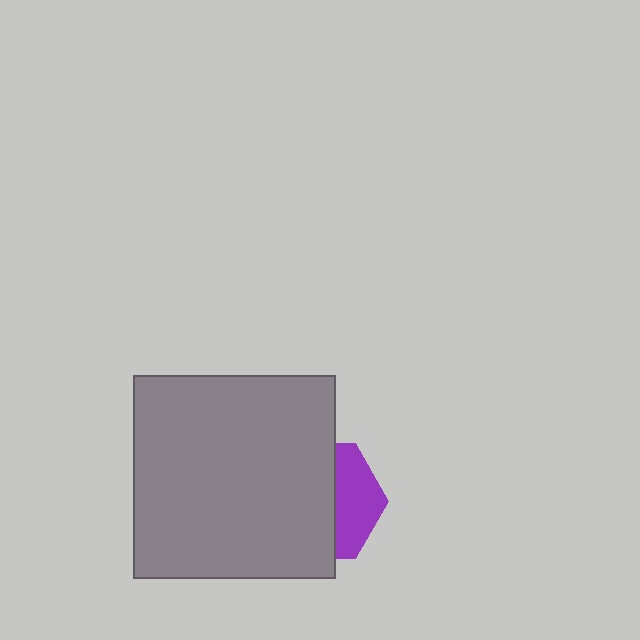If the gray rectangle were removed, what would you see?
You would see the complete purple hexagon.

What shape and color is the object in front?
The object in front is a gray rectangle.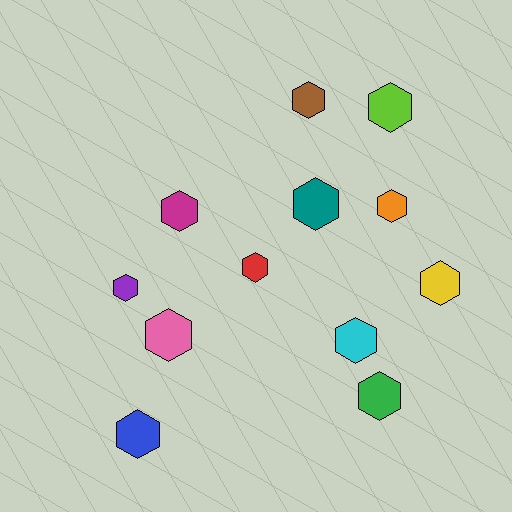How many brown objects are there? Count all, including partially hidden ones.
There is 1 brown object.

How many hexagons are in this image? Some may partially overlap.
There are 12 hexagons.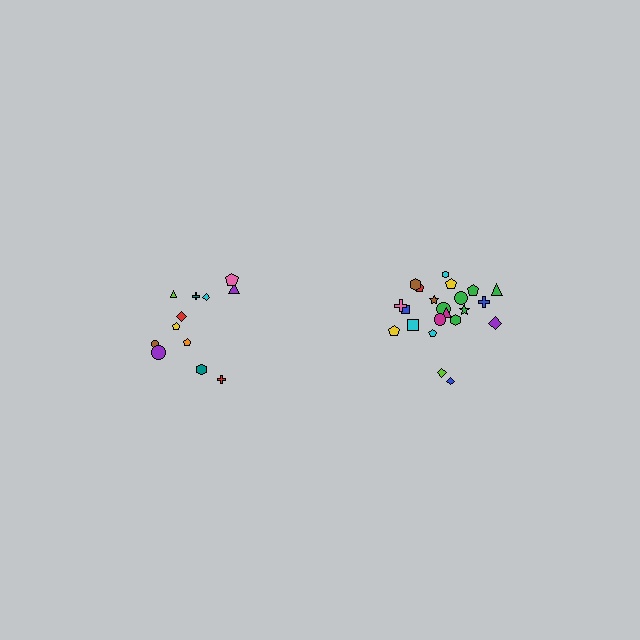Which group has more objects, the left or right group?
The right group.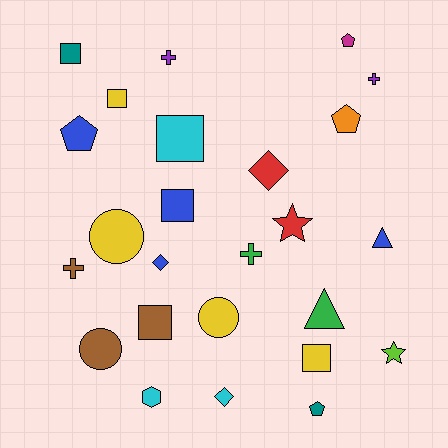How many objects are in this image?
There are 25 objects.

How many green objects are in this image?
There are 2 green objects.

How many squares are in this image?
There are 6 squares.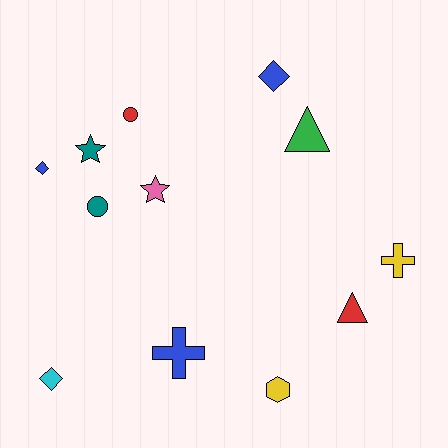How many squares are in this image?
There are no squares.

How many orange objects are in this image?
There are no orange objects.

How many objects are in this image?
There are 12 objects.